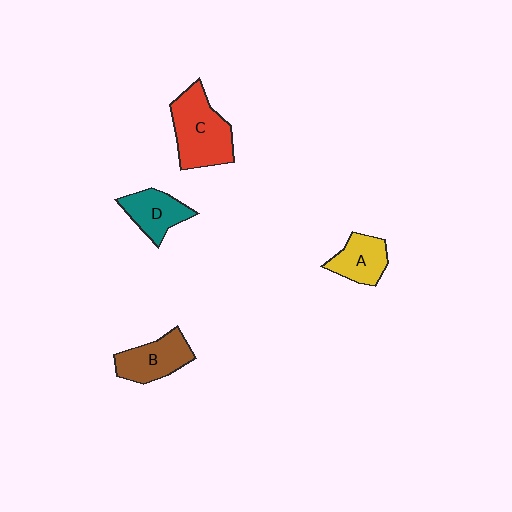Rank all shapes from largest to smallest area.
From largest to smallest: C (red), B (brown), D (teal), A (yellow).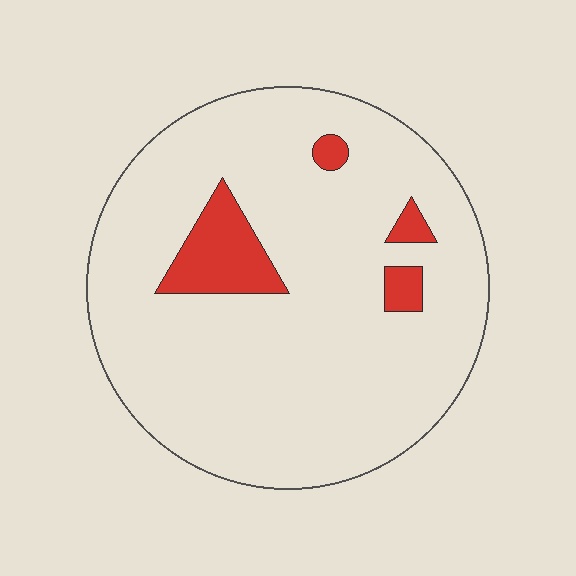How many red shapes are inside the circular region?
4.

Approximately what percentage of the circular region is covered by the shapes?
Approximately 10%.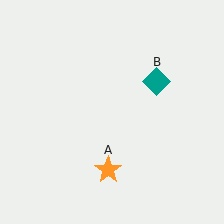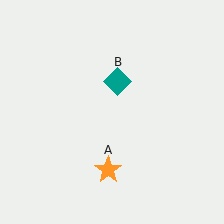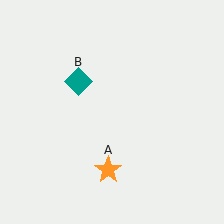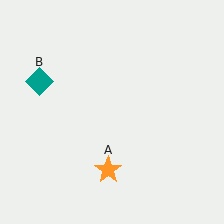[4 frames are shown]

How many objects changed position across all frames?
1 object changed position: teal diamond (object B).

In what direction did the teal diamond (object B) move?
The teal diamond (object B) moved left.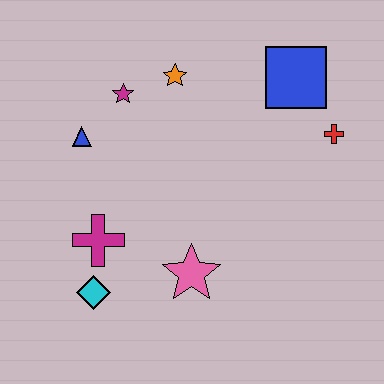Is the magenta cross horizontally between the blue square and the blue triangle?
Yes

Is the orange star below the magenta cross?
No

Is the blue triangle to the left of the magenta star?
Yes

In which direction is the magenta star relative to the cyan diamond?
The magenta star is above the cyan diamond.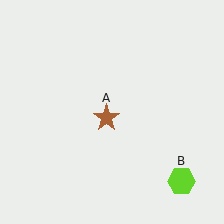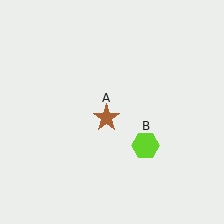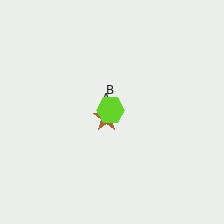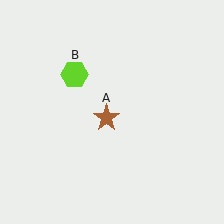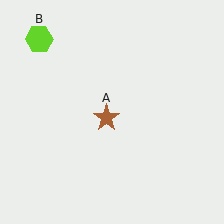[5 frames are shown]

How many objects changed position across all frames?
1 object changed position: lime hexagon (object B).